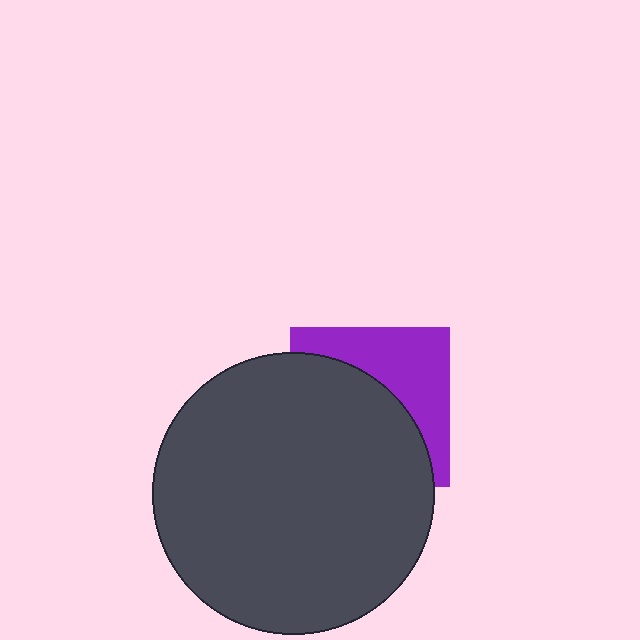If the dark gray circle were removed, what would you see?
You would see the complete purple square.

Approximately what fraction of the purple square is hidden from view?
Roughly 60% of the purple square is hidden behind the dark gray circle.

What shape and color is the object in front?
The object in front is a dark gray circle.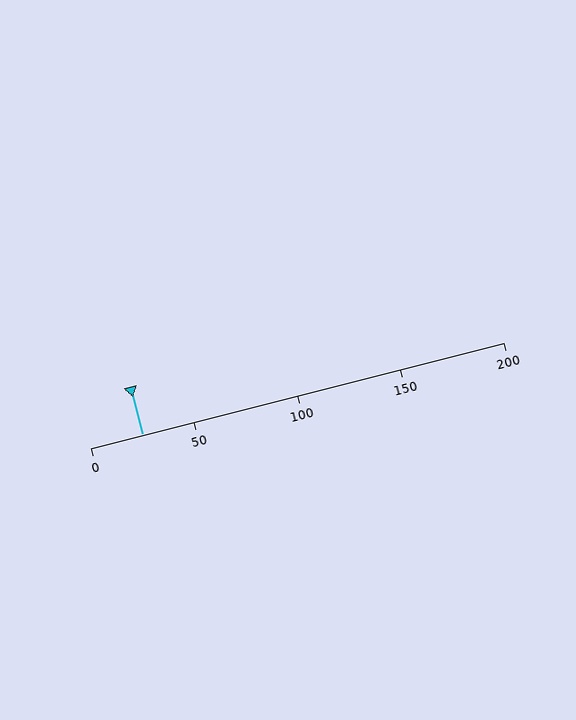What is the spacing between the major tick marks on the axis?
The major ticks are spaced 50 apart.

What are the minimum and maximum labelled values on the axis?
The axis runs from 0 to 200.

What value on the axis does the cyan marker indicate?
The marker indicates approximately 25.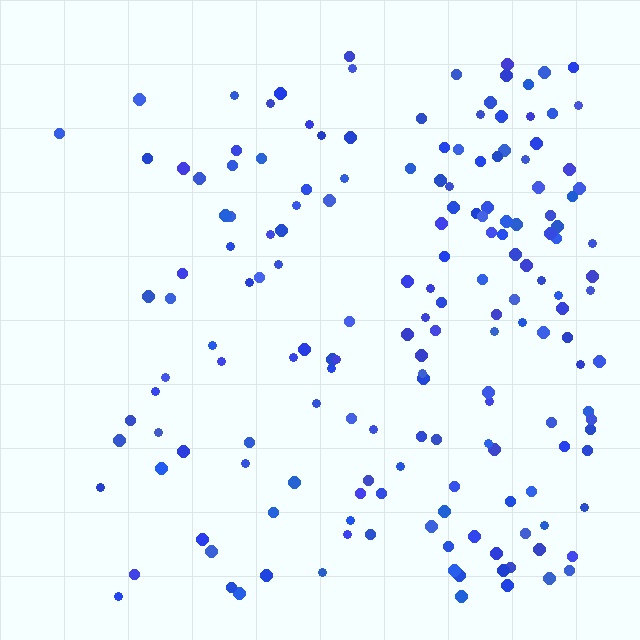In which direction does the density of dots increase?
From left to right, with the right side densest.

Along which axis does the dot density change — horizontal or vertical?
Horizontal.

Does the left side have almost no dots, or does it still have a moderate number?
Still a moderate number, just noticeably fewer than the right.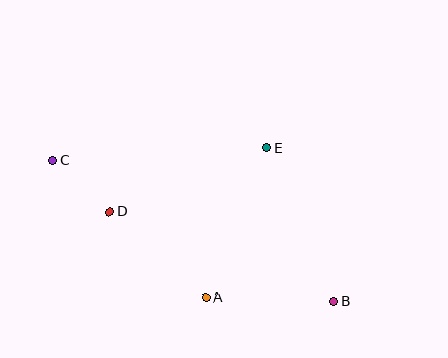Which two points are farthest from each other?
Points B and C are farthest from each other.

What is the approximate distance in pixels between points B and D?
The distance between B and D is approximately 241 pixels.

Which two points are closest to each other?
Points C and D are closest to each other.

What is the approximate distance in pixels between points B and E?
The distance between B and E is approximately 167 pixels.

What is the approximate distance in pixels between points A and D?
The distance between A and D is approximately 129 pixels.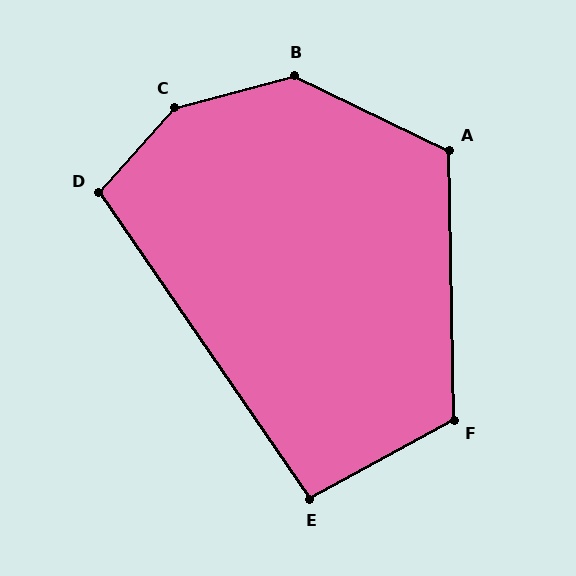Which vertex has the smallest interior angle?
E, at approximately 96 degrees.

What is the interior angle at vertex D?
Approximately 103 degrees (obtuse).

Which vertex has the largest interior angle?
C, at approximately 147 degrees.